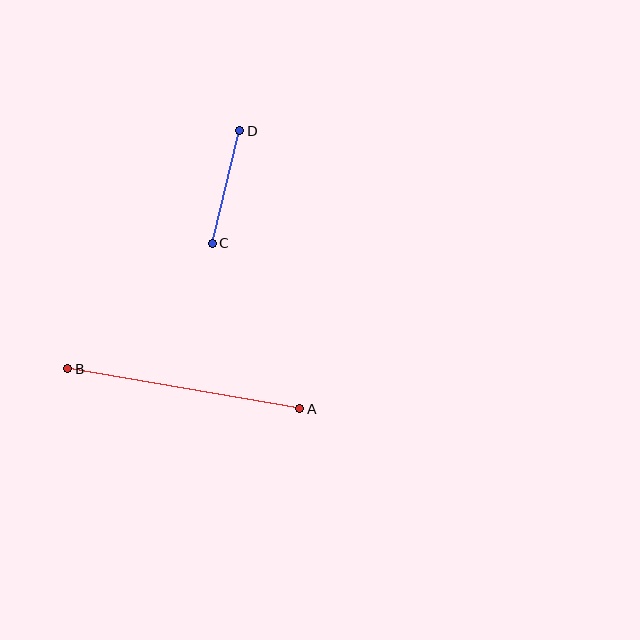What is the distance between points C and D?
The distance is approximately 116 pixels.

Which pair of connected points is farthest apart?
Points A and B are farthest apart.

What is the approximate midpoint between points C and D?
The midpoint is at approximately (226, 187) pixels.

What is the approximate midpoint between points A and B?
The midpoint is at approximately (184, 389) pixels.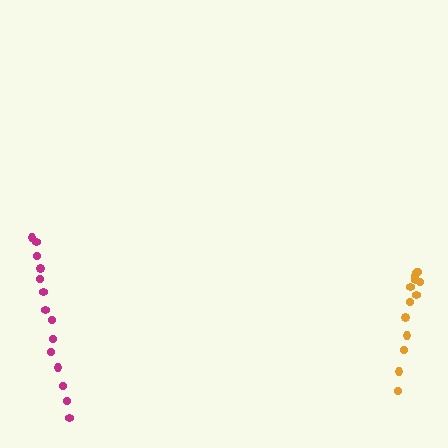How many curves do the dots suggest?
There are 2 distinct paths.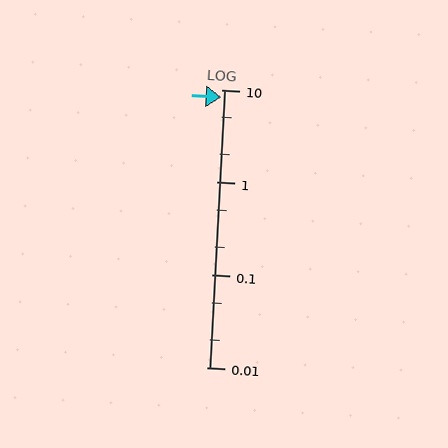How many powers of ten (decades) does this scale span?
The scale spans 3 decades, from 0.01 to 10.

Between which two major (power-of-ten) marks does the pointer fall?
The pointer is between 1 and 10.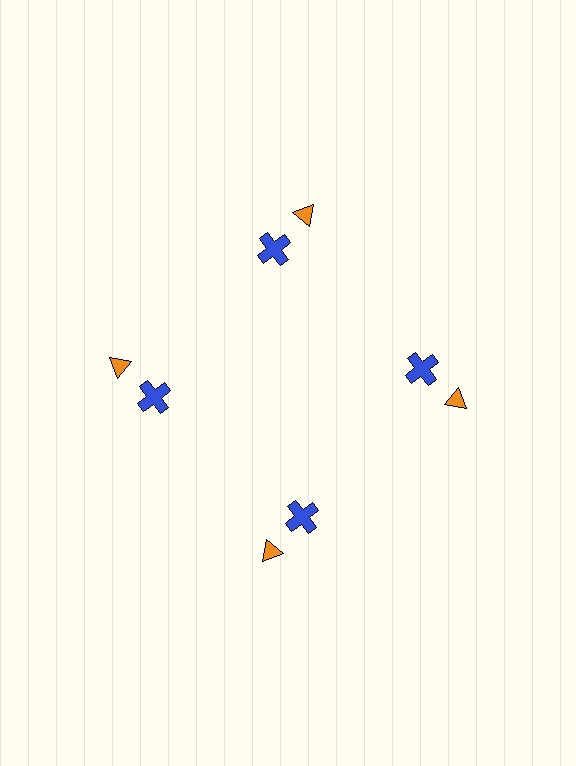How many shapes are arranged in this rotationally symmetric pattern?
There are 8 shapes, arranged in 4 groups of 2.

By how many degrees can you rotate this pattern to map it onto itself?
The pattern maps onto itself every 90 degrees of rotation.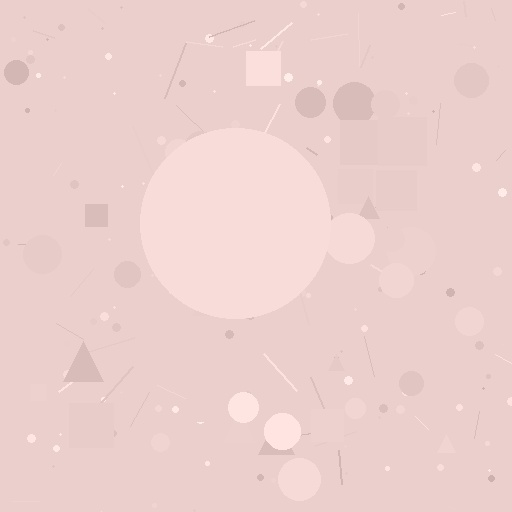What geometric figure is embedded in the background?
A circle is embedded in the background.